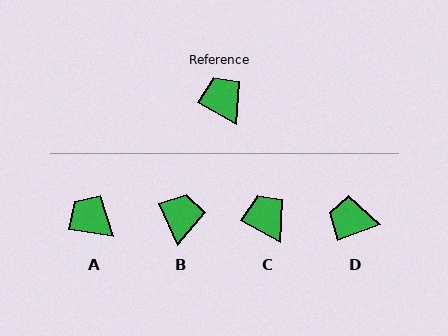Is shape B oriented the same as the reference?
No, it is off by about 37 degrees.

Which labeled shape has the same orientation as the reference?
C.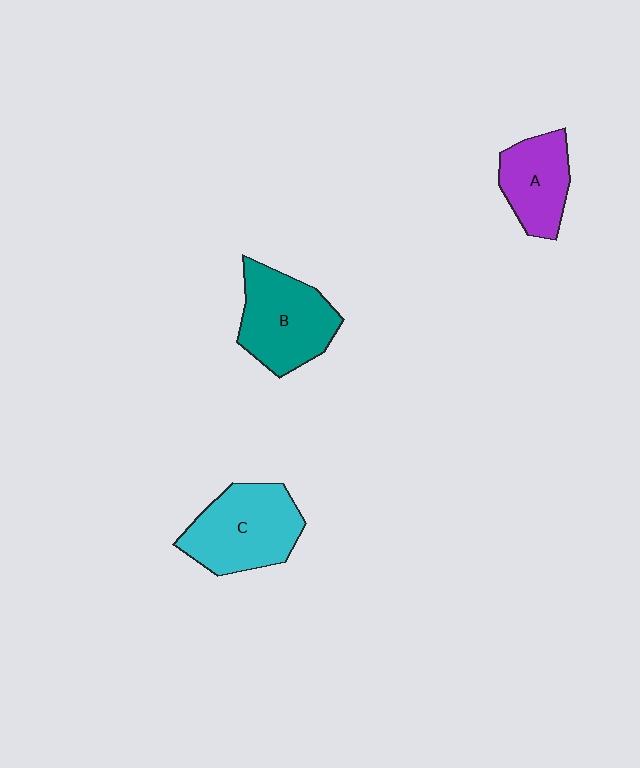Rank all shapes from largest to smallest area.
From largest to smallest: C (cyan), B (teal), A (purple).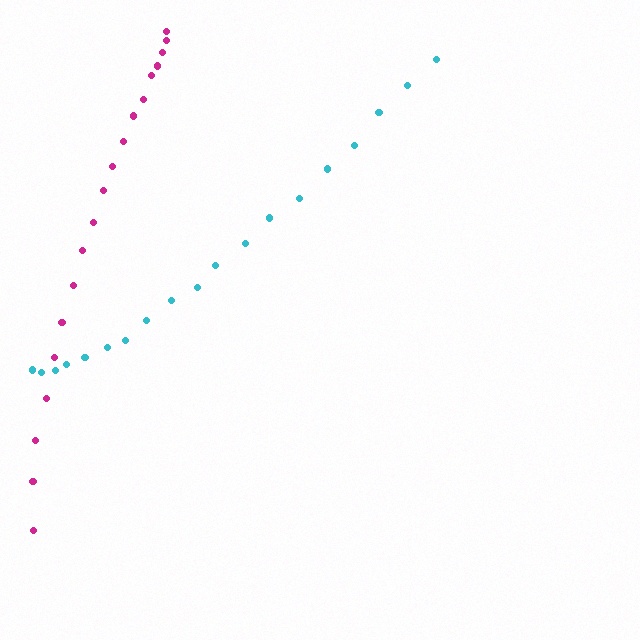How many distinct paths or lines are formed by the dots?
There are 2 distinct paths.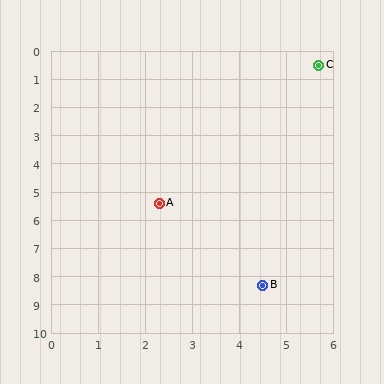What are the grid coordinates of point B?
Point B is at approximately (4.5, 8.3).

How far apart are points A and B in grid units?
Points A and B are about 3.6 grid units apart.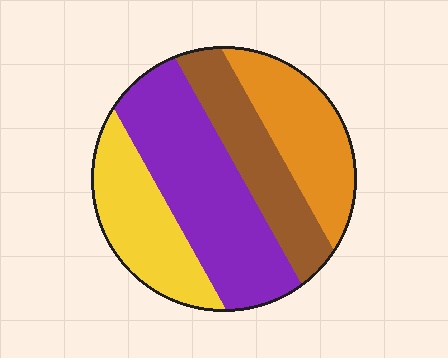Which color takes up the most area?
Purple, at roughly 35%.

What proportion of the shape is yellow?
Yellow covers about 20% of the shape.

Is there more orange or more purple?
Purple.